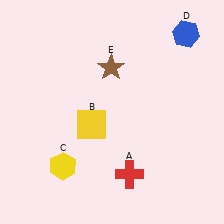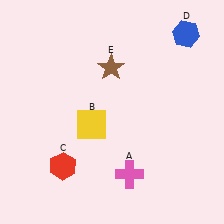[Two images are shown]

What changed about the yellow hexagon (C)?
In Image 1, C is yellow. In Image 2, it changed to red.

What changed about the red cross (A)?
In Image 1, A is red. In Image 2, it changed to pink.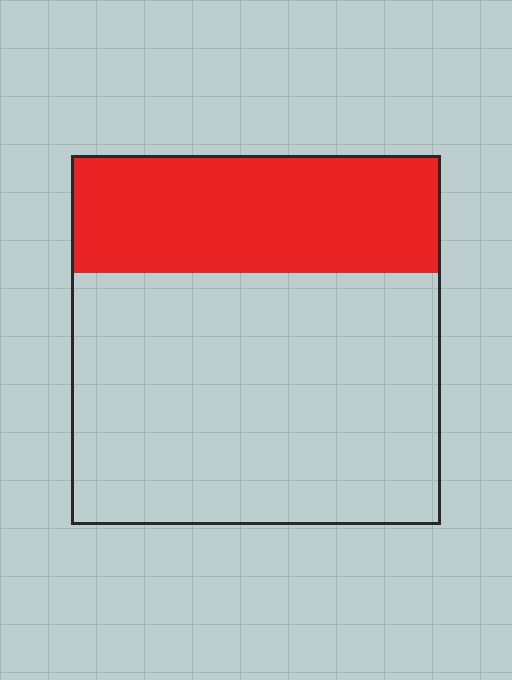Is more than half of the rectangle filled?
No.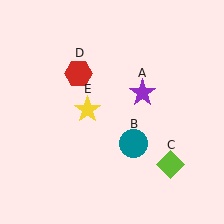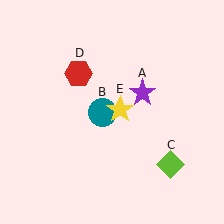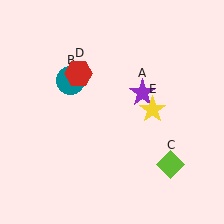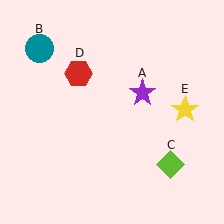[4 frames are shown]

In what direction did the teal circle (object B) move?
The teal circle (object B) moved up and to the left.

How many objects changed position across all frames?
2 objects changed position: teal circle (object B), yellow star (object E).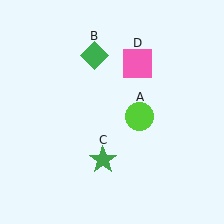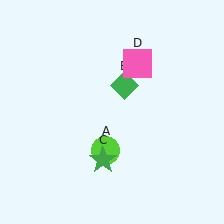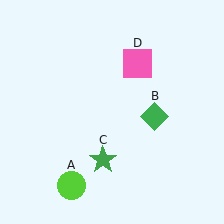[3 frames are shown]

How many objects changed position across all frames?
2 objects changed position: lime circle (object A), green diamond (object B).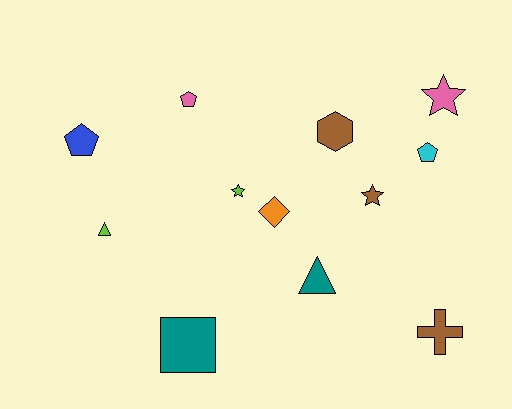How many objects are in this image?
There are 12 objects.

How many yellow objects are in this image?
There are no yellow objects.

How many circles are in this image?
There are no circles.